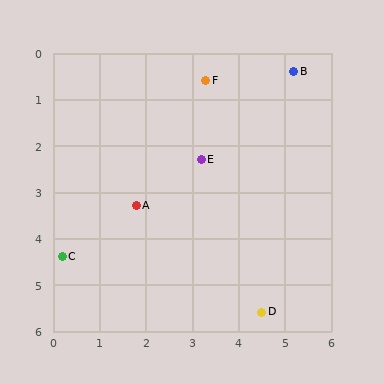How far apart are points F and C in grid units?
Points F and C are about 4.9 grid units apart.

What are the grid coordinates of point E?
Point E is at approximately (3.2, 2.3).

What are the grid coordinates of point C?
Point C is at approximately (0.2, 4.4).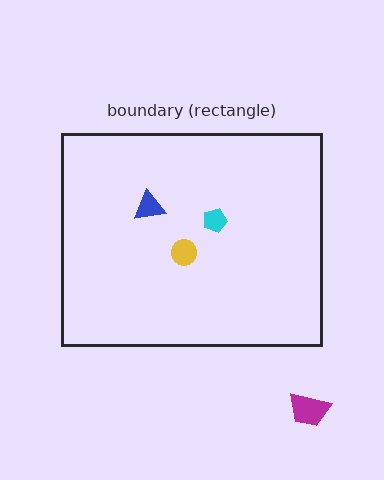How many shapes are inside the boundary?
3 inside, 1 outside.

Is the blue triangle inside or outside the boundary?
Inside.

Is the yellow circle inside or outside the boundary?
Inside.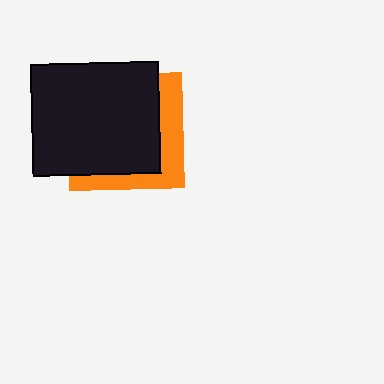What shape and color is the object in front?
The object in front is a black rectangle.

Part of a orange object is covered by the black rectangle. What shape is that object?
It is a square.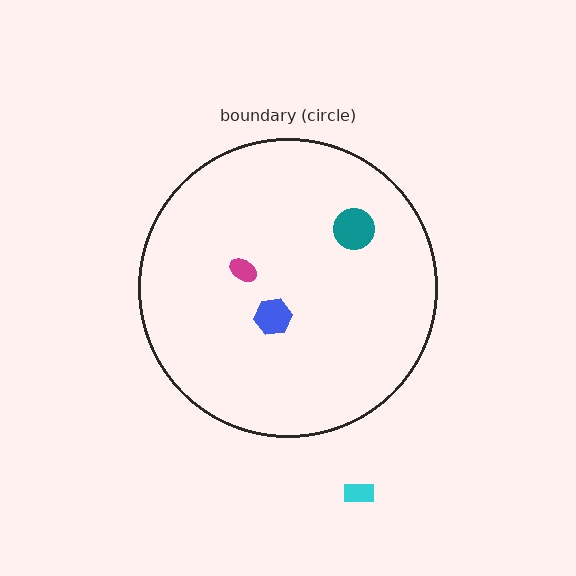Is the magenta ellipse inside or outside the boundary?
Inside.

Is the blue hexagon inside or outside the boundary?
Inside.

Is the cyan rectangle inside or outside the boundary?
Outside.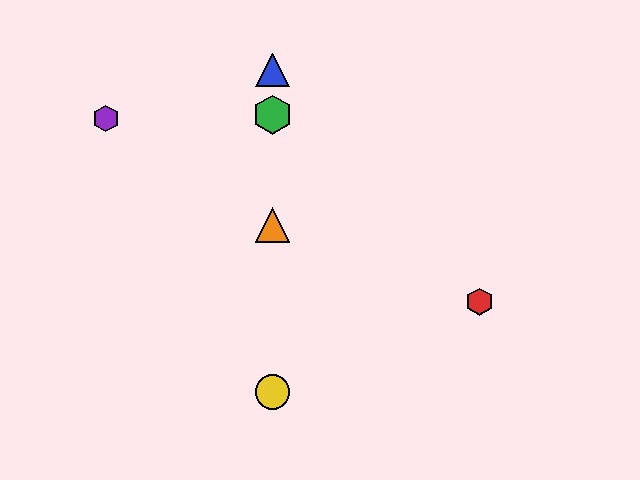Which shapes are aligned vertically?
The blue triangle, the green hexagon, the yellow circle, the orange triangle are aligned vertically.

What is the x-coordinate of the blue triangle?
The blue triangle is at x≈273.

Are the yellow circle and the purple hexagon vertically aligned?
No, the yellow circle is at x≈273 and the purple hexagon is at x≈106.